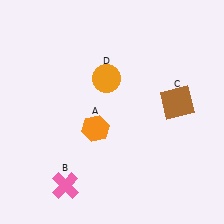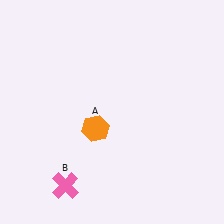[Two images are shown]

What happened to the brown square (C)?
The brown square (C) was removed in Image 2. It was in the top-right area of Image 1.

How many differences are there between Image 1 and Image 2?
There are 2 differences between the two images.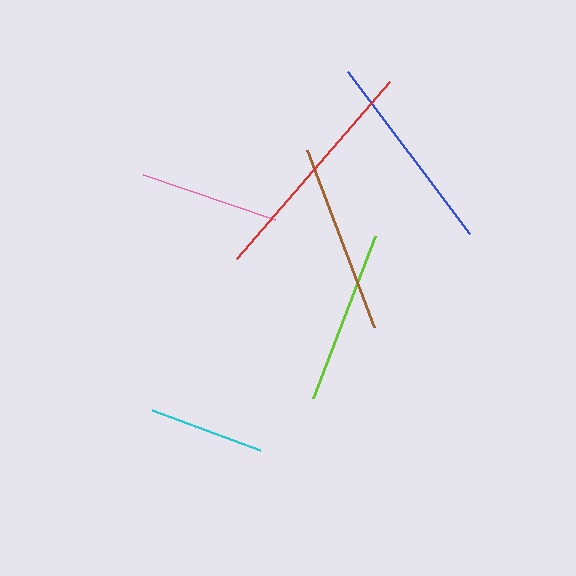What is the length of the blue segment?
The blue segment is approximately 204 pixels long.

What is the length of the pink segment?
The pink segment is approximately 139 pixels long.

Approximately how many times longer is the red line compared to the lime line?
The red line is approximately 1.4 times the length of the lime line.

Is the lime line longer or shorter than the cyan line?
The lime line is longer than the cyan line.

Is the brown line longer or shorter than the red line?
The red line is longer than the brown line.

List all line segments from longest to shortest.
From longest to shortest: red, blue, brown, lime, pink, cyan.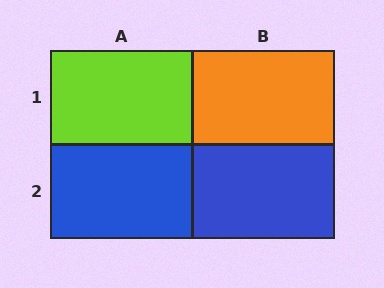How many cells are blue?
2 cells are blue.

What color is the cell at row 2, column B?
Blue.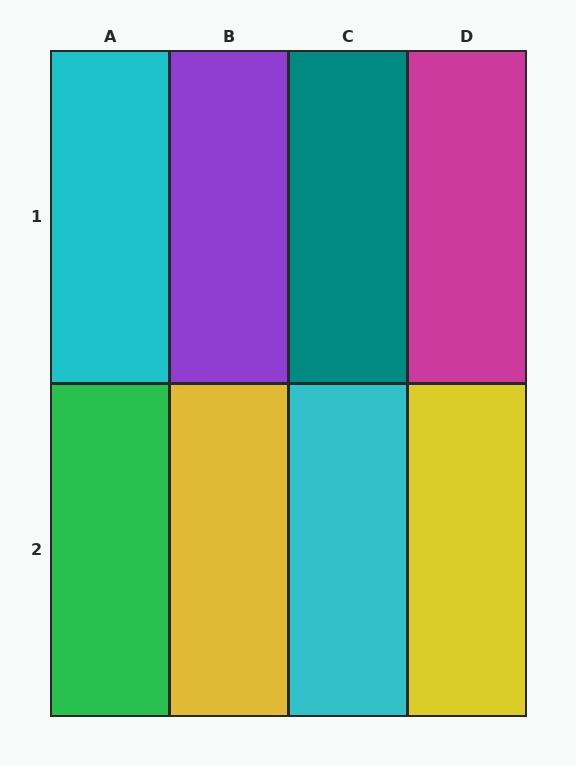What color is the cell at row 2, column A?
Green.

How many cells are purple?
1 cell is purple.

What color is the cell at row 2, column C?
Cyan.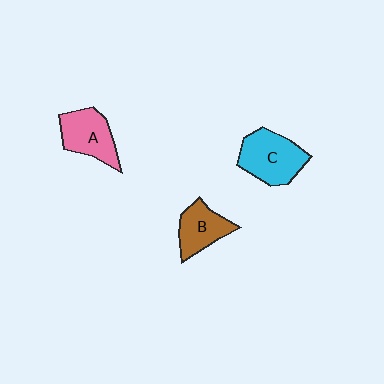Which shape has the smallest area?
Shape B (brown).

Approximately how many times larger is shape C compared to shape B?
Approximately 1.4 times.